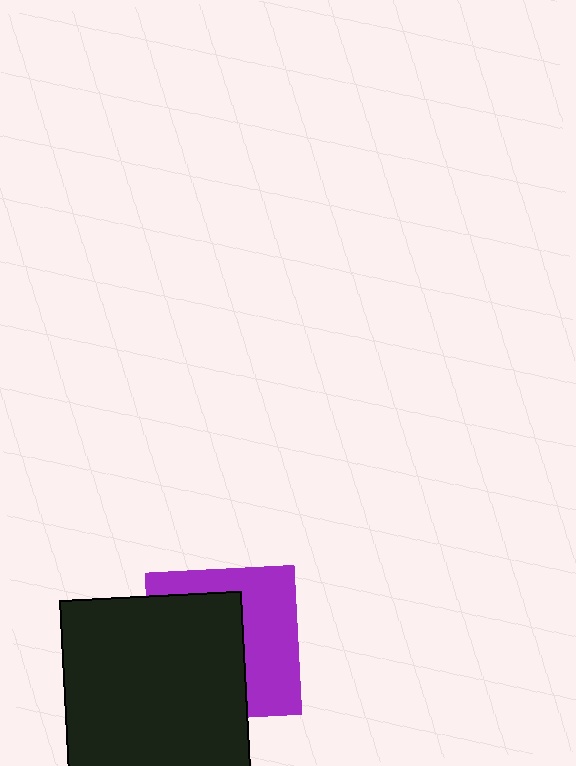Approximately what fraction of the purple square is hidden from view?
Roughly 55% of the purple square is hidden behind the black square.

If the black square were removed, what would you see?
You would see the complete purple square.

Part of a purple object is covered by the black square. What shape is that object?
It is a square.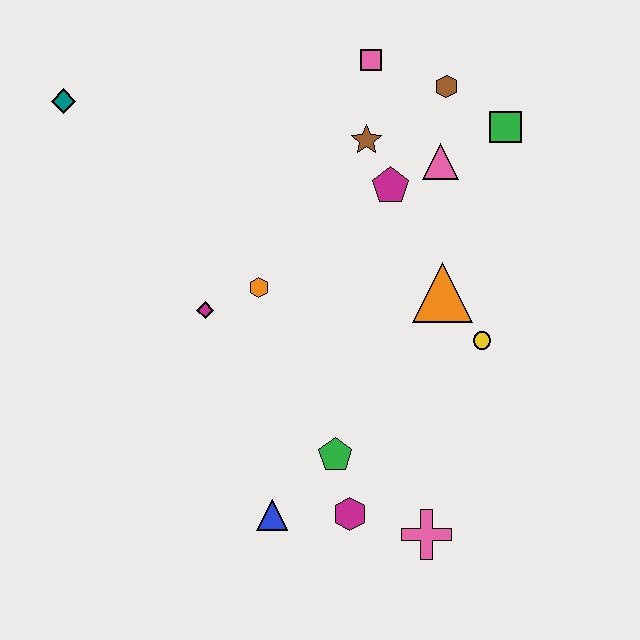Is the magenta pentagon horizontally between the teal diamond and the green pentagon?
No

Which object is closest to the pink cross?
The magenta hexagon is closest to the pink cross.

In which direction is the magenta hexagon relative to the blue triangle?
The magenta hexagon is to the right of the blue triangle.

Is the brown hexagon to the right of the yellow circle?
No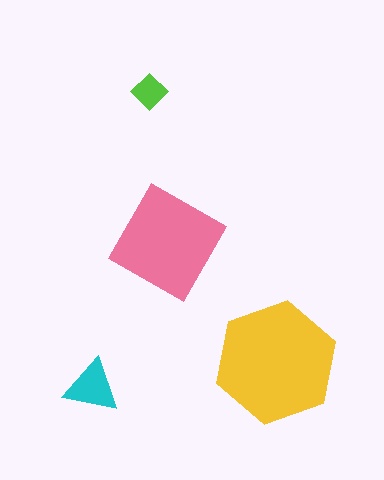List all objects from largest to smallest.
The yellow hexagon, the pink square, the cyan triangle, the lime diamond.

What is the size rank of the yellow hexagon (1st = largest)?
1st.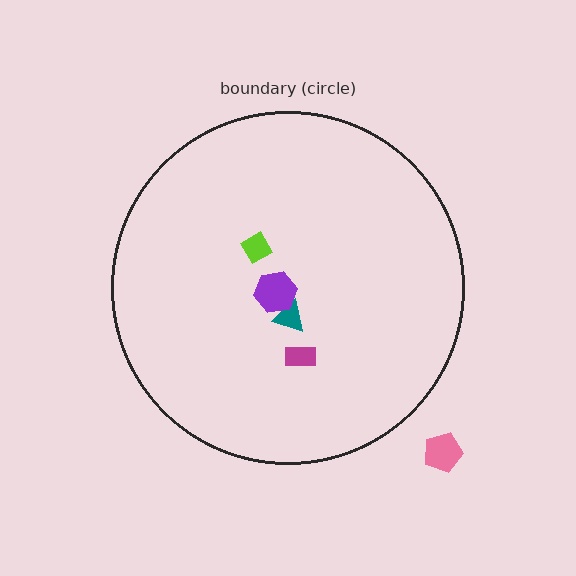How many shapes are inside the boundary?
4 inside, 1 outside.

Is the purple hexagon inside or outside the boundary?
Inside.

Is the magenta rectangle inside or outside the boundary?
Inside.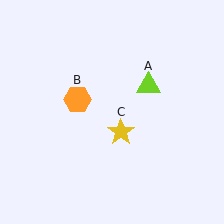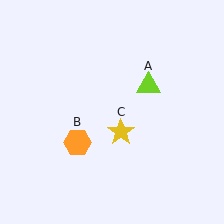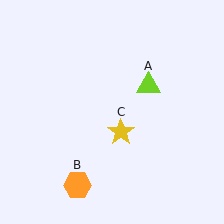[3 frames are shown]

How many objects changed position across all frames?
1 object changed position: orange hexagon (object B).